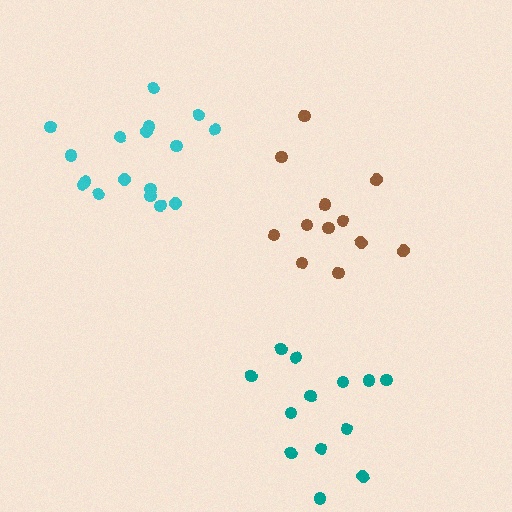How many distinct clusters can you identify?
There are 3 distinct clusters.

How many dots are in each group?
Group 1: 12 dots, Group 2: 13 dots, Group 3: 17 dots (42 total).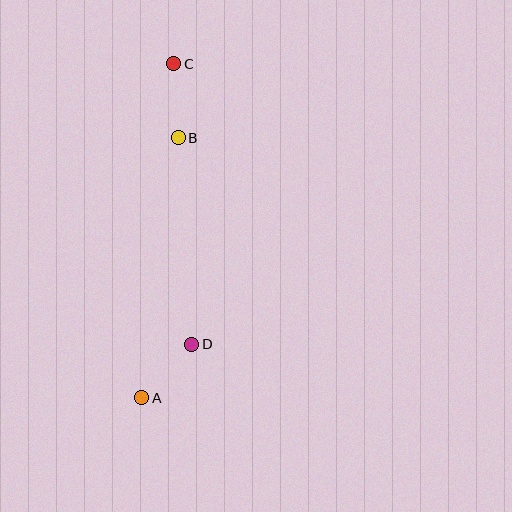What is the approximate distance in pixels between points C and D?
The distance between C and D is approximately 281 pixels.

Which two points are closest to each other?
Points A and D are closest to each other.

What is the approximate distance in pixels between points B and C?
The distance between B and C is approximately 74 pixels.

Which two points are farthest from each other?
Points A and C are farthest from each other.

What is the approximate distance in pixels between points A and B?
The distance between A and B is approximately 263 pixels.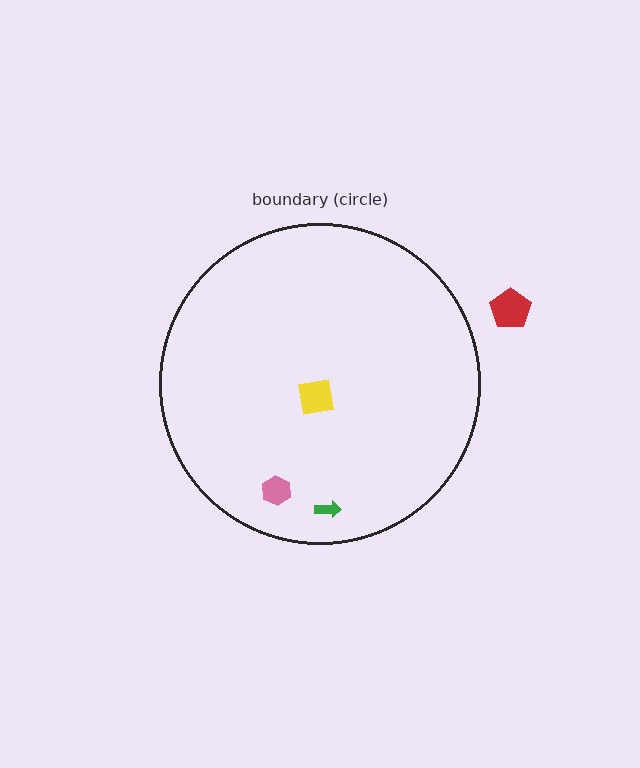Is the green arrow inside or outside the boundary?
Inside.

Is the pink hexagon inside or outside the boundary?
Inside.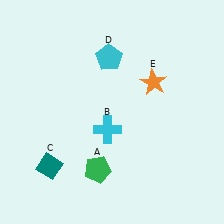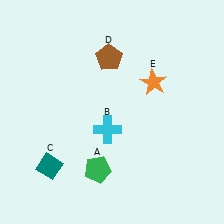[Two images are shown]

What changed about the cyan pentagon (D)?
In Image 1, D is cyan. In Image 2, it changed to brown.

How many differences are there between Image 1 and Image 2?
There is 1 difference between the two images.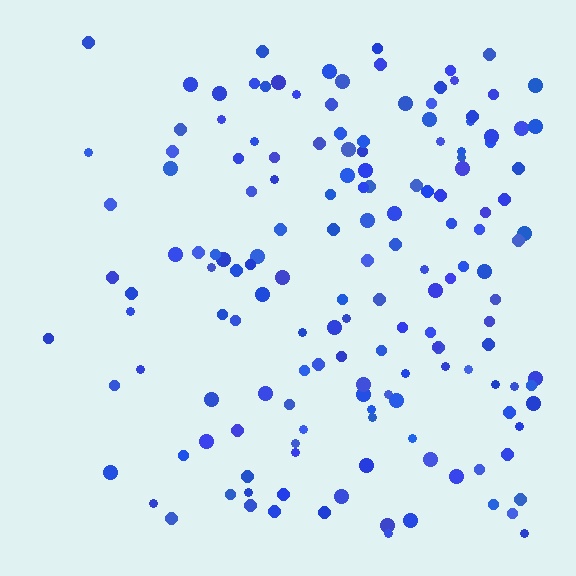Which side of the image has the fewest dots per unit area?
The left.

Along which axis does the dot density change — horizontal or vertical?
Horizontal.